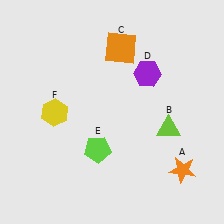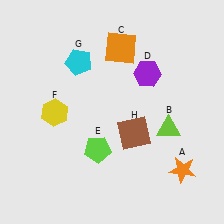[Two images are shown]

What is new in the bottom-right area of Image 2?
A brown square (H) was added in the bottom-right area of Image 2.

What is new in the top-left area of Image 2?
A cyan pentagon (G) was added in the top-left area of Image 2.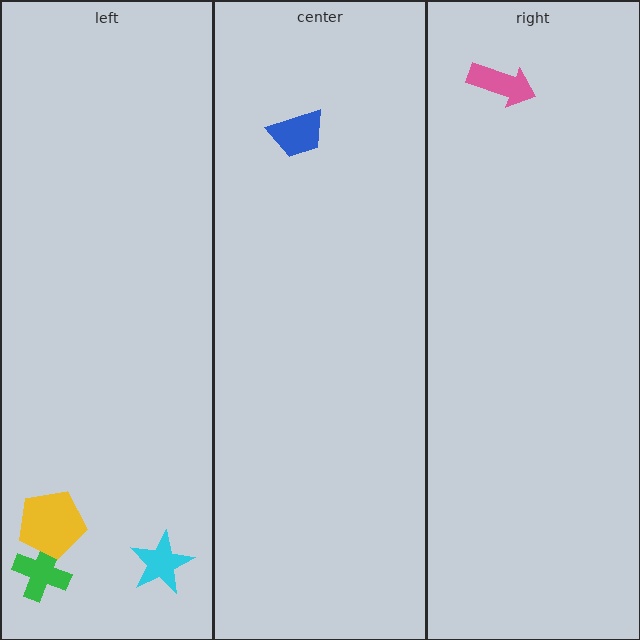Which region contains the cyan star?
The left region.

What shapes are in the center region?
The blue trapezoid.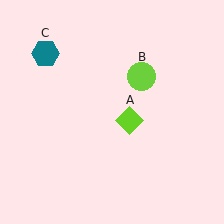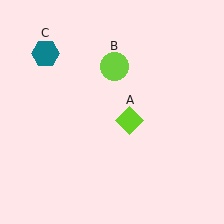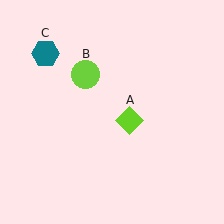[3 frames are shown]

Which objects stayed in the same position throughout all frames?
Lime diamond (object A) and teal hexagon (object C) remained stationary.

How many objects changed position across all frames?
1 object changed position: lime circle (object B).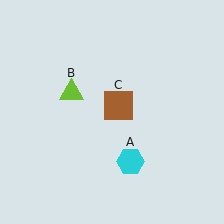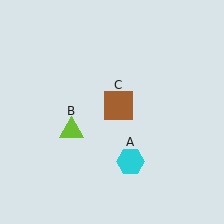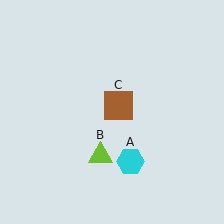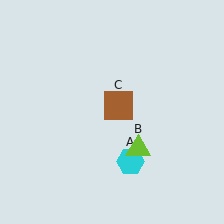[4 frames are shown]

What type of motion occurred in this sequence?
The lime triangle (object B) rotated counterclockwise around the center of the scene.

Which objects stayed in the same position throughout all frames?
Cyan hexagon (object A) and brown square (object C) remained stationary.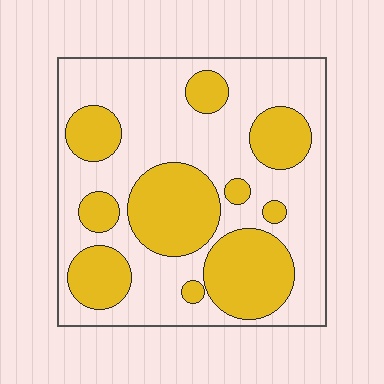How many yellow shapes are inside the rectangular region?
10.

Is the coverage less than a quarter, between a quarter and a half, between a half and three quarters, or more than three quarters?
Between a quarter and a half.